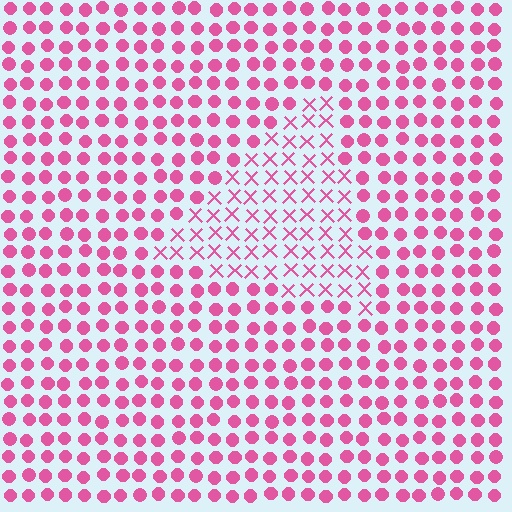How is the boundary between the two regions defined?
The boundary is defined by a change in element shape: X marks inside vs. circles outside. All elements share the same color and spacing.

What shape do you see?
I see a triangle.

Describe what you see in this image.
The image is filled with small pink elements arranged in a uniform grid. A triangle-shaped region contains X marks, while the surrounding area contains circles. The boundary is defined purely by the change in element shape.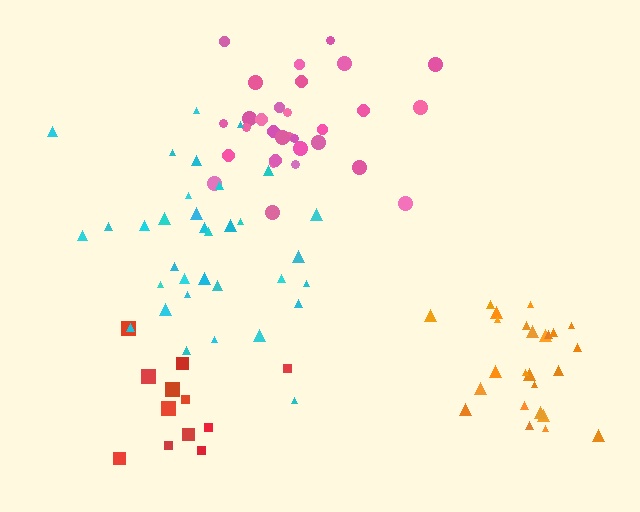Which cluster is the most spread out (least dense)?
Cyan.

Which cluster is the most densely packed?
Pink.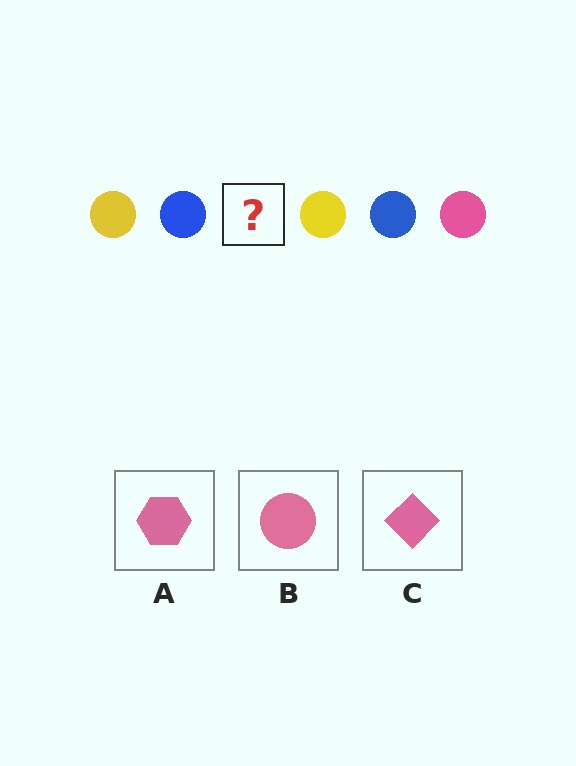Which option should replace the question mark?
Option B.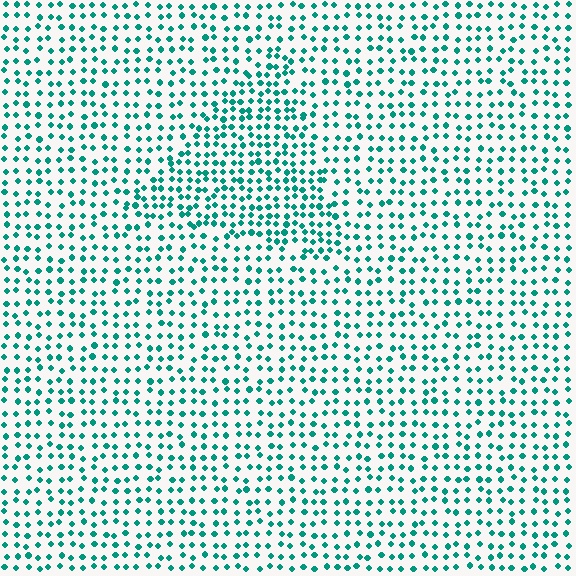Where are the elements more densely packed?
The elements are more densely packed inside the triangle boundary.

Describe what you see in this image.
The image contains small teal elements arranged at two different densities. A triangle-shaped region is visible where the elements are more densely packed than the surrounding area.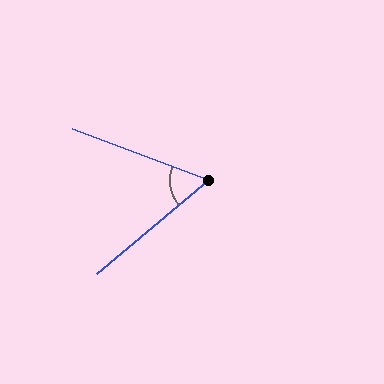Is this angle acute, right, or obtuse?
It is acute.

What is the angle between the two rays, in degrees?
Approximately 60 degrees.